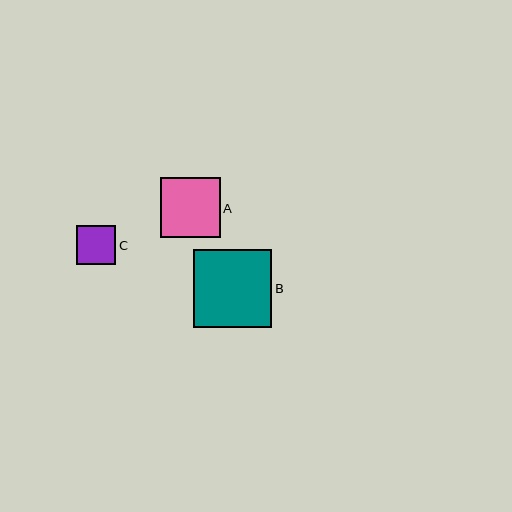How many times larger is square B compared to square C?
Square B is approximately 2.0 times the size of square C.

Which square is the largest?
Square B is the largest with a size of approximately 79 pixels.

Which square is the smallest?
Square C is the smallest with a size of approximately 39 pixels.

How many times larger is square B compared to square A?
Square B is approximately 1.3 times the size of square A.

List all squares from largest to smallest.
From largest to smallest: B, A, C.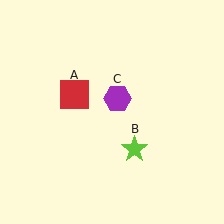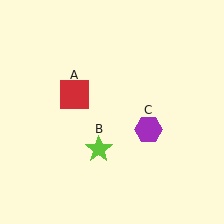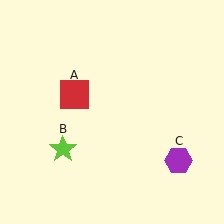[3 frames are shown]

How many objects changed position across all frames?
2 objects changed position: lime star (object B), purple hexagon (object C).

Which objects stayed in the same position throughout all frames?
Red square (object A) remained stationary.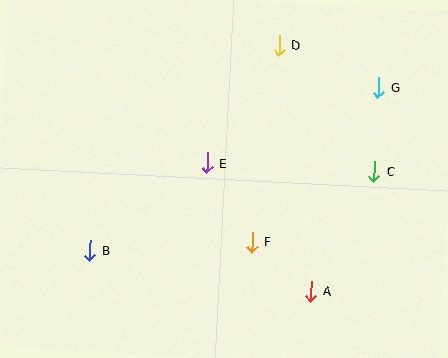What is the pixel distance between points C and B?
The distance between C and B is 296 pixels.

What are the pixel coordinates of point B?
Point B is at (90, 251).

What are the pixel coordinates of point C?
Point C is at (374, 171).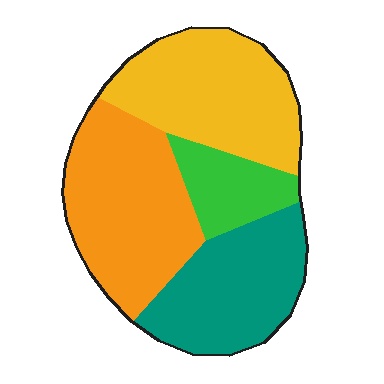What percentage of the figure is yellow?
Yellow covers about 30% of the figure.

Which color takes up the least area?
Green, at roughly 10%.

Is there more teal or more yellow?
Yellow.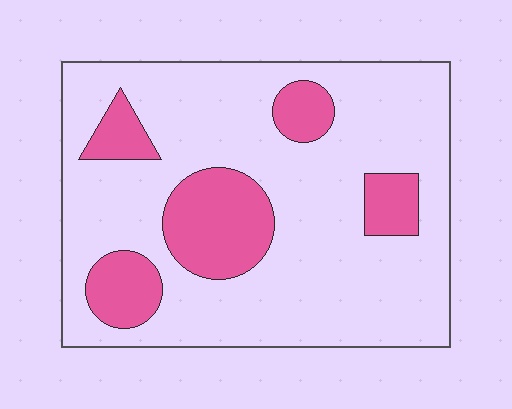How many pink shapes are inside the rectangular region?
5.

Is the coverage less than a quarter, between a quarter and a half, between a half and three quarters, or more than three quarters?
Less than a quarter.